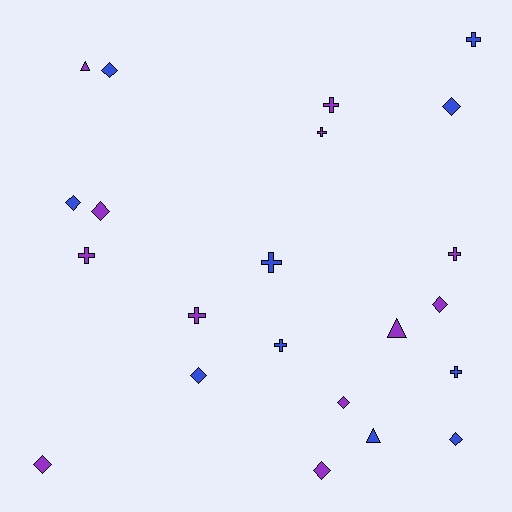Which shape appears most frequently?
Diamond, with 10 objects.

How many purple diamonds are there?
There are 5 purple diamonds.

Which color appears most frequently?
Purple, with 12 objects.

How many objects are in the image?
There are 22 objects.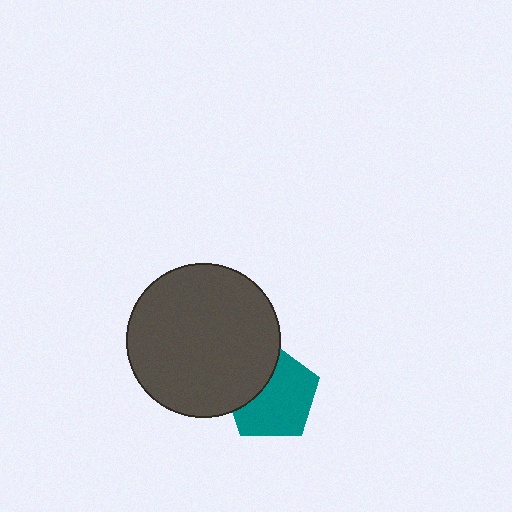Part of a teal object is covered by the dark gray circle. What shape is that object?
It is a pentagon.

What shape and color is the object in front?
The object in front is a dark gray circle.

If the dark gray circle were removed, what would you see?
You would see the complete teal pentagon.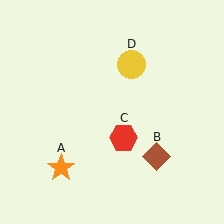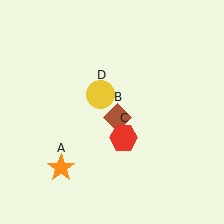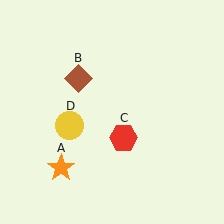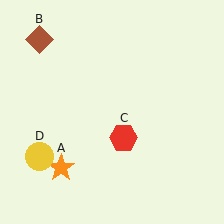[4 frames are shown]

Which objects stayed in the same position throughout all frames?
Orange star (object A) and red hexagon (object C) remained stationary.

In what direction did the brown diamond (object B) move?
The brown diamond (object B) moved up and to the left.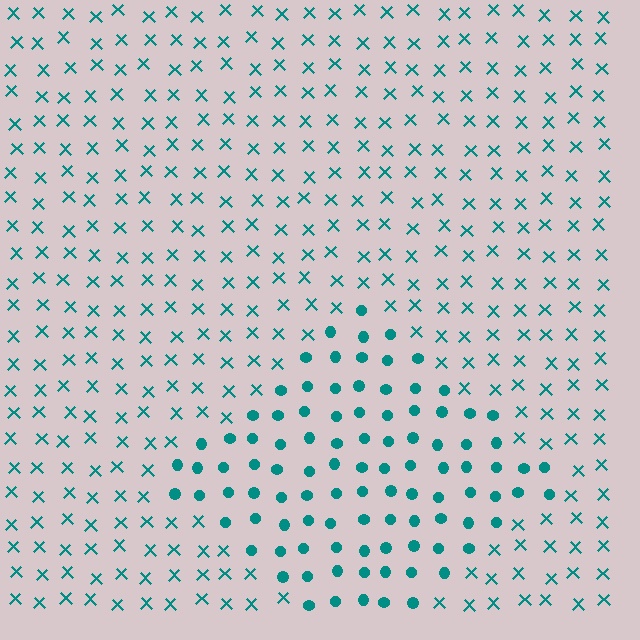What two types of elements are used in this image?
The image uses circles inside the diamond region and X marks outside it.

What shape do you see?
I see a diamond.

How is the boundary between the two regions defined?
The boundary is defined by a change in element shape: circles inside vs. X marks outside. All elements share the same color and spacing.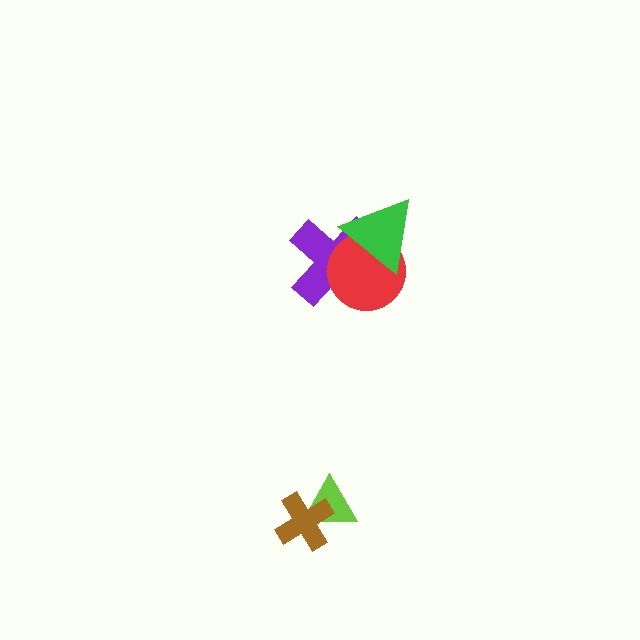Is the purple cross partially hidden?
Yes, it is partially covered by another shape.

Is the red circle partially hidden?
Yes, it is partially covered by another shape.